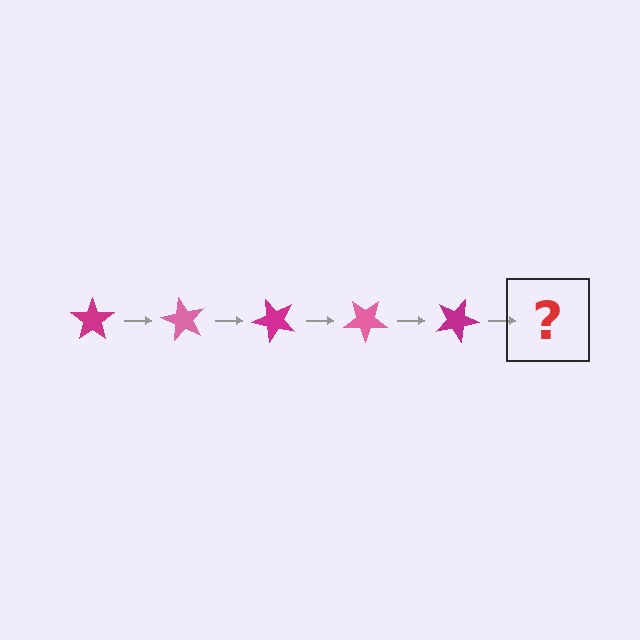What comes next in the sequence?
The next element should be a pink star, rotated 300 degrees from the start.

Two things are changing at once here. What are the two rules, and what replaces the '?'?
The two rules are that it rotates 60 degrees each step and the color cycles through magenta and pink. The '?' should be a pink star, rotated 300 degrees from the start.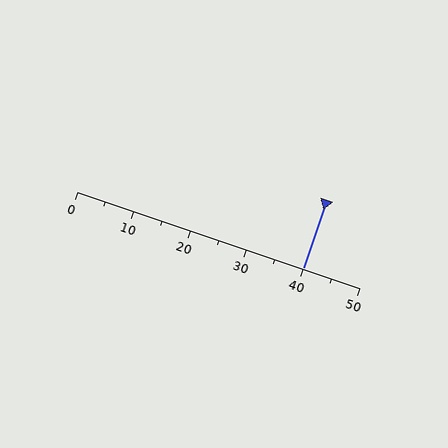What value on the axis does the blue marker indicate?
The marker indicates approximately 40.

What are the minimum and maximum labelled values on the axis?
The axis runs from 0 to 50.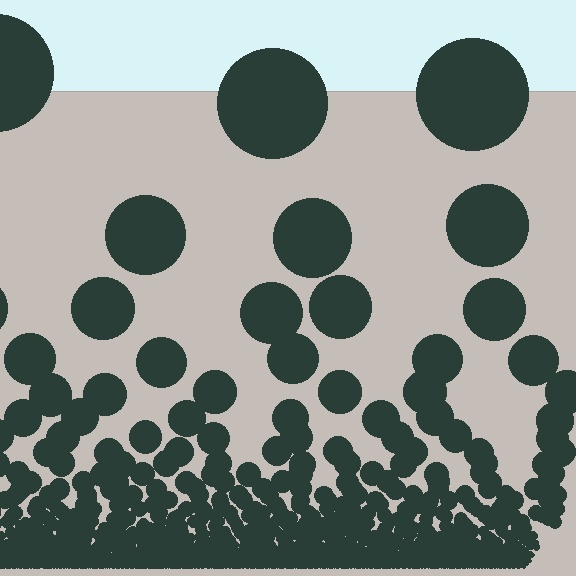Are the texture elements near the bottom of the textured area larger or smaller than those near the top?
Smaller. The gradient is inverted — elements near the bottom are smaller and denser.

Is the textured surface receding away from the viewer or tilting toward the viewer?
The surface appears to tilt toward the viewer. Texture elements get larger and sparser toward the top.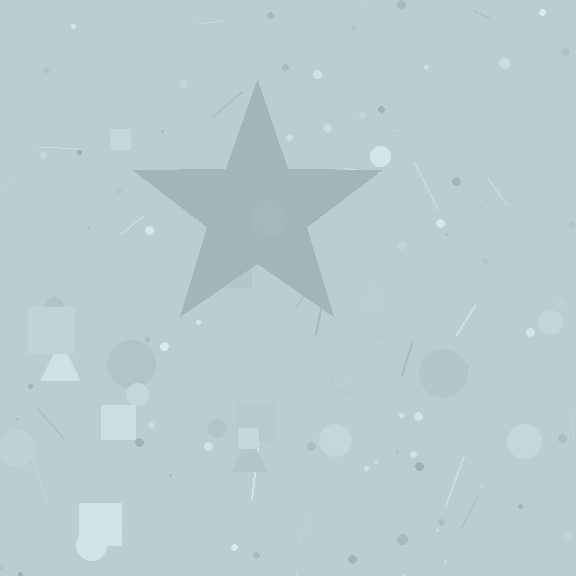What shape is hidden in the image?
A star is hidden in the image.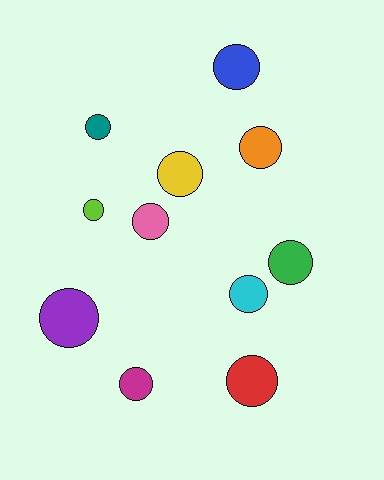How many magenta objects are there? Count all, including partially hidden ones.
There is 1 magenta object.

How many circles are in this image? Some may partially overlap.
There are 11 circles.